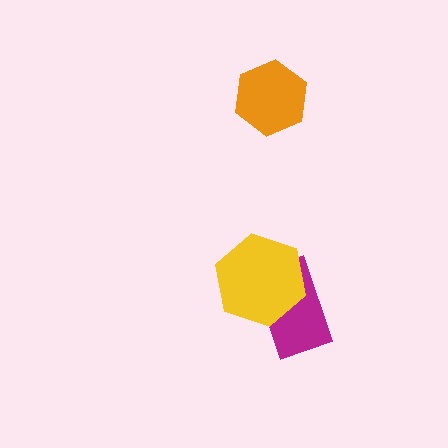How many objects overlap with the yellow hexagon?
1 object overlaps with the yellow hexagon.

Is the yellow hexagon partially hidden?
No, no other shape covers it.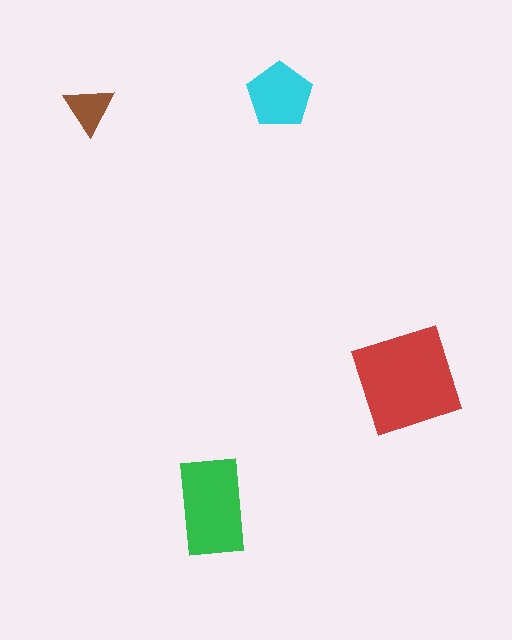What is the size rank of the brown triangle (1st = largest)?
4th.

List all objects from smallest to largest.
The brown triangle, the cyan pentagon, the green rectangle, the red diamond.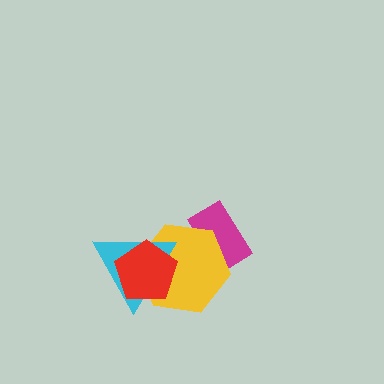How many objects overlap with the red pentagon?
2 objects overlap with the red pentagon.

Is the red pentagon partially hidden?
No, no other shape covers it.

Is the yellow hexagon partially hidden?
Yes, it is partially covered by another shape.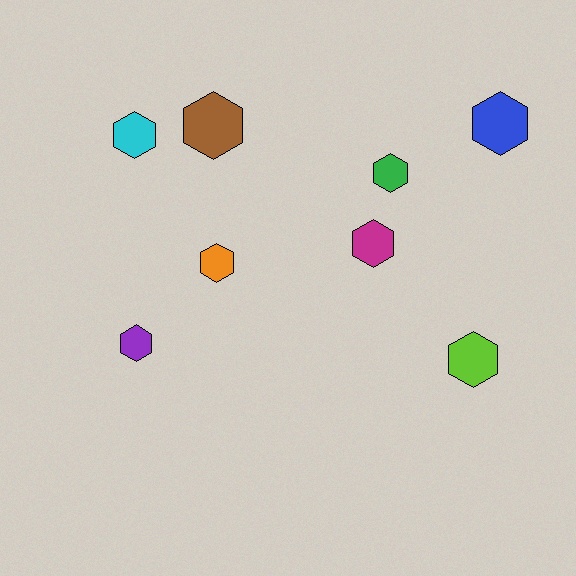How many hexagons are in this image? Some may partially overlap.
There are 8 hexagons.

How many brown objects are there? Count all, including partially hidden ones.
There is 1 brown object.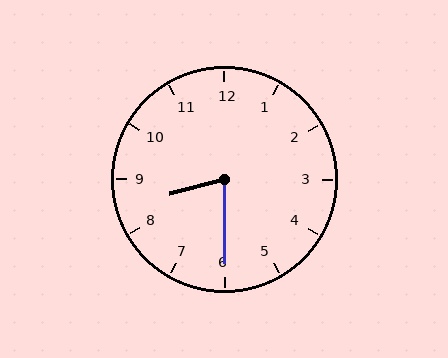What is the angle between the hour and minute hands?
Approximately 75 degrees.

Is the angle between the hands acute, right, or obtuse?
It is acute.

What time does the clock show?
8:30.